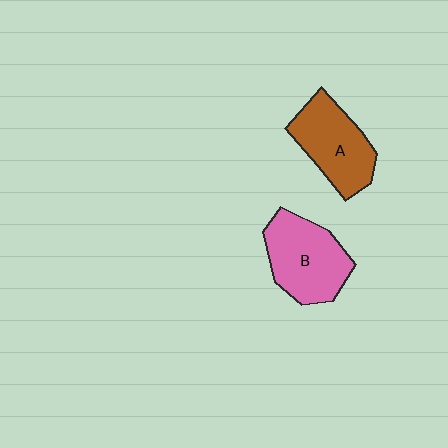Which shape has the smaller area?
Shape A (brown).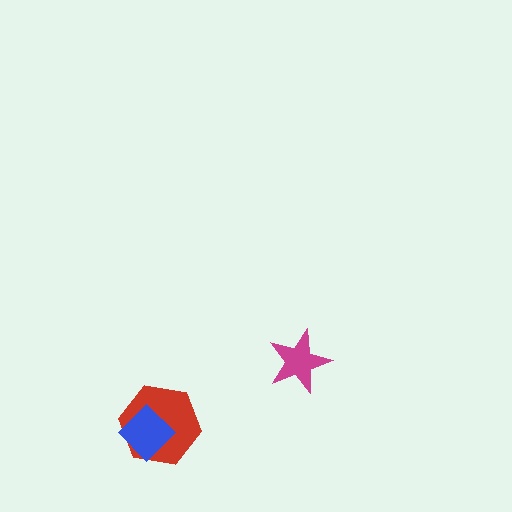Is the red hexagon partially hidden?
Yes, it is partially covered by another shape.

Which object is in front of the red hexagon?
The blue diamond is in front of the red hexagon.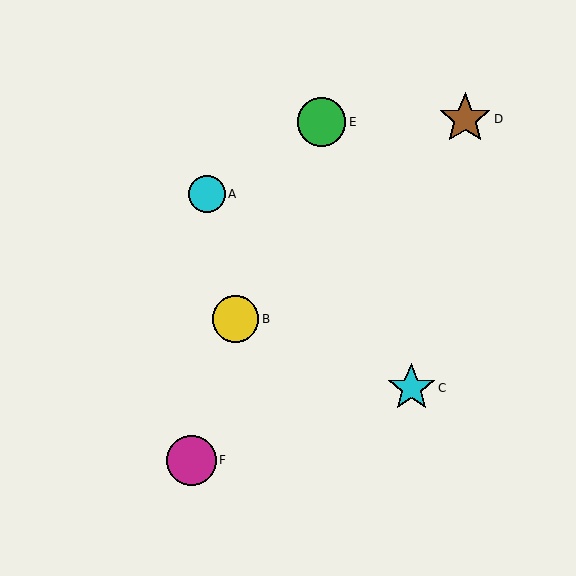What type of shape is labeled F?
Shape F is a magenta circle.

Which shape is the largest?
The brown star (labeled D) is the largest.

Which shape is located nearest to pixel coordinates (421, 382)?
The cyan star (labeled C) at (411, 388) is nearest to that location.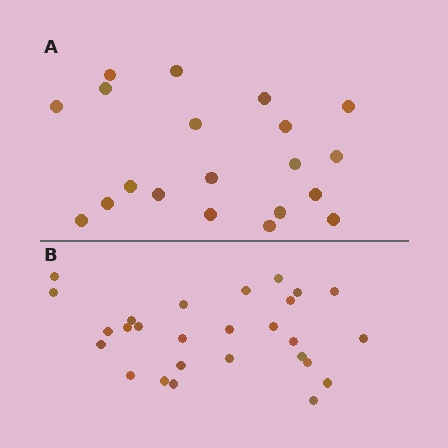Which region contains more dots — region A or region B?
Region B (the bottom region) has more dots.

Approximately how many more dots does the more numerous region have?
Region B has roughly 8 or so more dots than region A.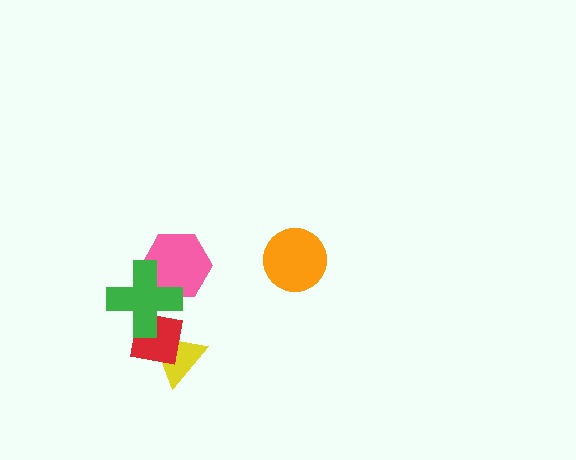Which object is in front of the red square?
The green cross is in front of the red square.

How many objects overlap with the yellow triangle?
1 object overlaps with the yellow triangle.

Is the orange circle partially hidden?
No, no other shape covers it.